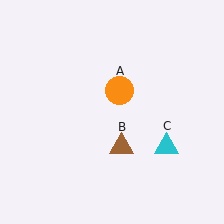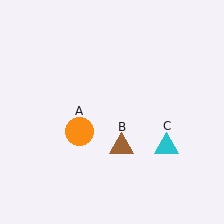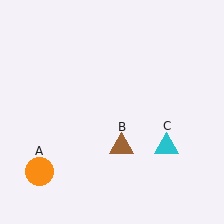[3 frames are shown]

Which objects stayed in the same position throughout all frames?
Brown triangle (object B) and cyan triangle (object C) remained stationary.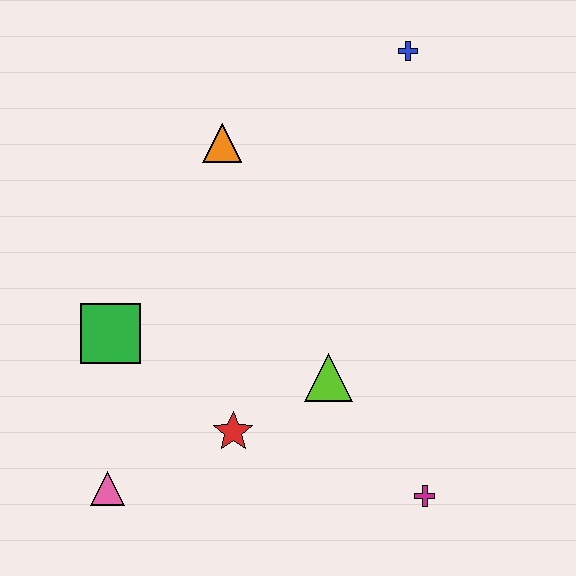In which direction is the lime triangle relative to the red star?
The lime triangle is to the right of the red star.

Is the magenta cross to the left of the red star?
No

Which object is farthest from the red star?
The blue cross is farthest from the red star.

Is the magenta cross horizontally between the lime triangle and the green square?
No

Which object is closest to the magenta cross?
The lime triangle is closest to the magenta cross.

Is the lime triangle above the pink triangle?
Yes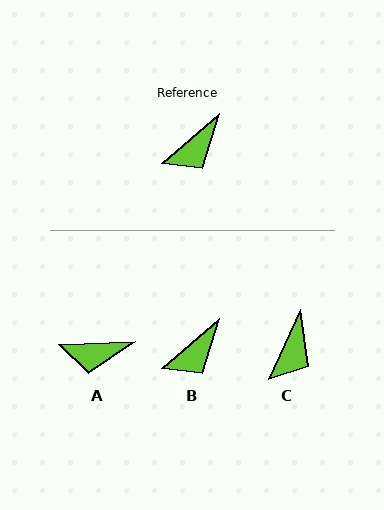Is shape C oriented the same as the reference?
No, it is off by about 25 degrees.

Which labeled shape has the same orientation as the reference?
B.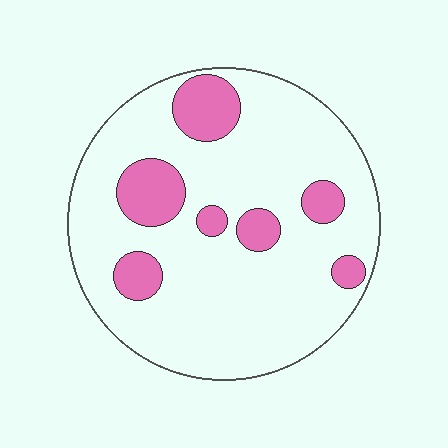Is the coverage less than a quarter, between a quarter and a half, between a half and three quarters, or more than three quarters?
Less than a quarter.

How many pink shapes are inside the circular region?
7.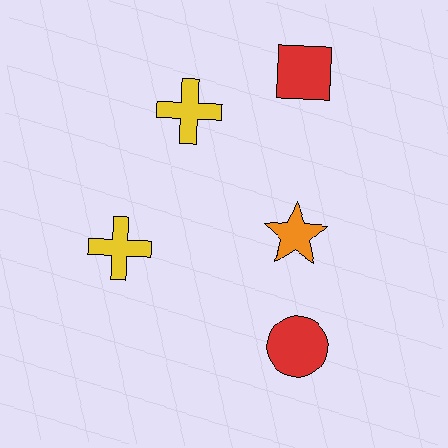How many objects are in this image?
There are 5 objects.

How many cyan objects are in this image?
There are no cyan objects.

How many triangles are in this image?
There are no triangles.